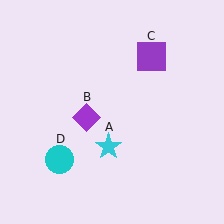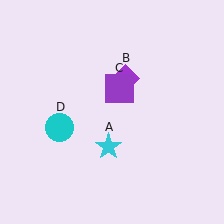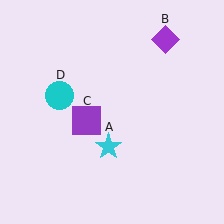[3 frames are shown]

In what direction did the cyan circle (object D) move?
The cyan circle (object D) moved up.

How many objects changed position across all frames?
3 objects changed position: purple diamond (object B), purple square (object C), cyan circle (object D).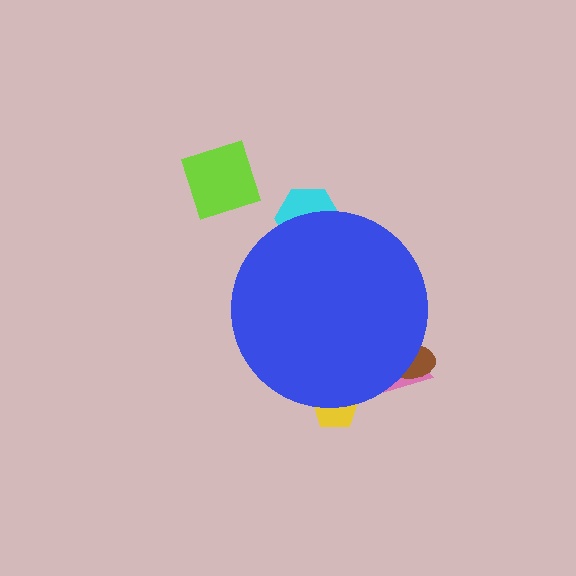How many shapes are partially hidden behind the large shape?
4 shapes are partially hidden.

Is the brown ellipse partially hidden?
Yes, the brown ellipse is partially hidden behind the blue circle.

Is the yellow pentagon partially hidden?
Yes, the yellow pentagon is partially hidden behind the blue circle.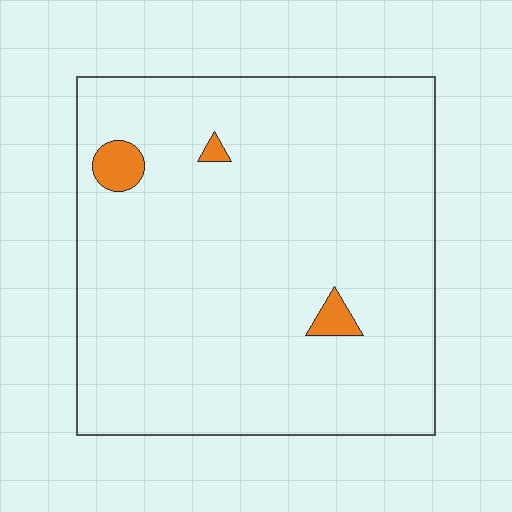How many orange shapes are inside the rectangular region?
3.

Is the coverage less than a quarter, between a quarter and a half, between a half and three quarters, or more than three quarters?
Less than a quarter.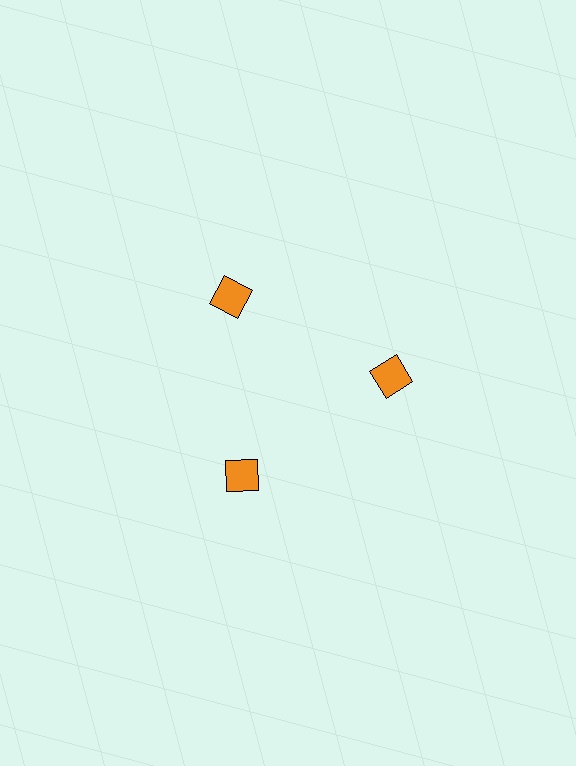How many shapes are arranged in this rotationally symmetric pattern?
There are 3 shapes, arranged in 3 groups of 1.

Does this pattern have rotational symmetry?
Yes, this pattern has 3-fold rotational symmetry. It looks the same after rotating 120 degrees around the center.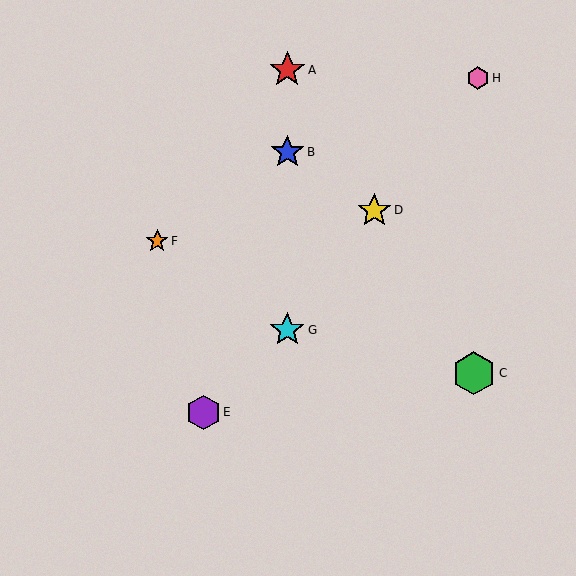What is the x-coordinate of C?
Object C is at x≈474.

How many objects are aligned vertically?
3 objects (A, B, G) are aligned vertically.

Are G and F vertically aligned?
No, G is at x≈287 and F is at x≈157.